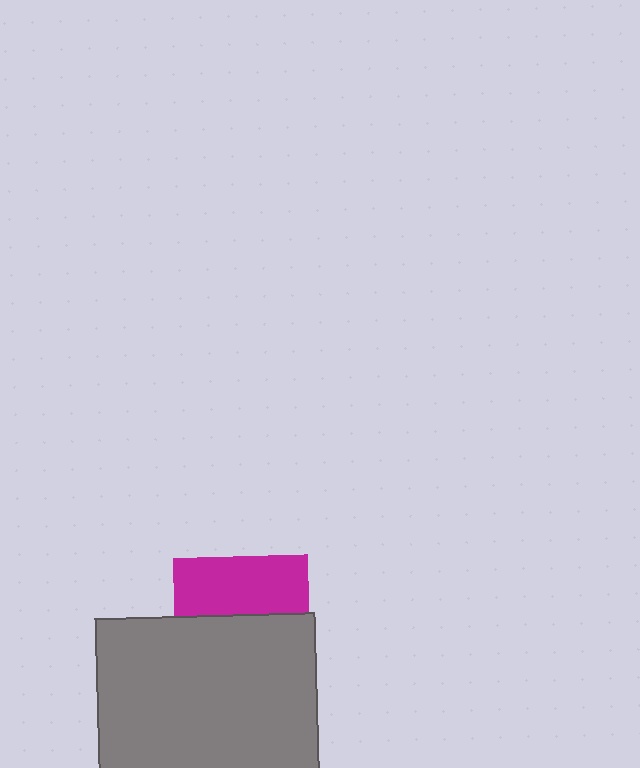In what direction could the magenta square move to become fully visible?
The magenta square could move up. That would shift it out from behind the gray rectangle entirely.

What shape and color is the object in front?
The object in front is a gray rectangle.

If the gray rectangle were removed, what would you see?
You would see the complete magenta square.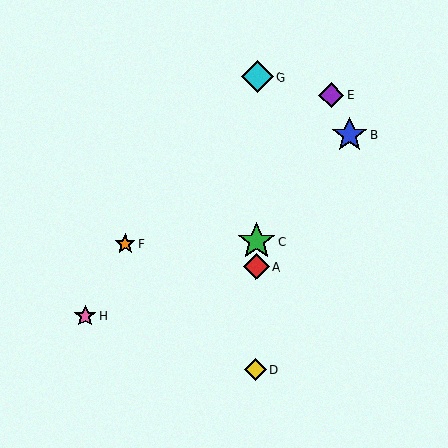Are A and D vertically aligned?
Yes, both are at x≈256.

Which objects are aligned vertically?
Objects A, C, D, G are aligned vertically.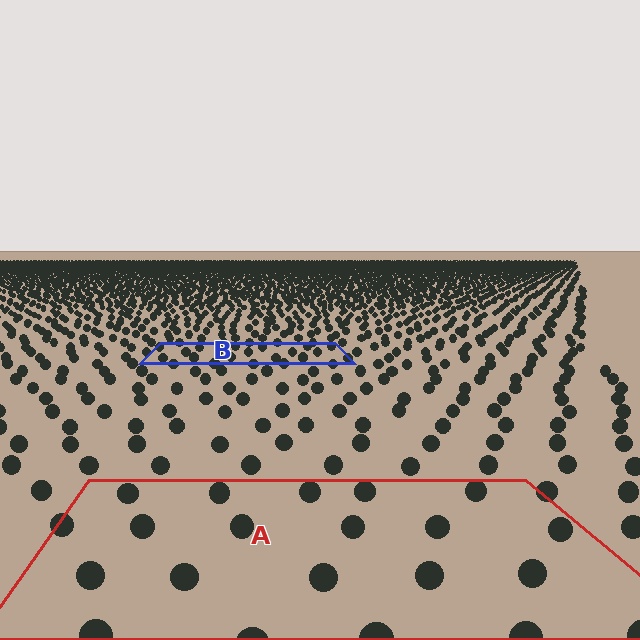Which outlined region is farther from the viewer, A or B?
Region B is farther from the viewer — the texture elements inside it appear smaller and more densely packed.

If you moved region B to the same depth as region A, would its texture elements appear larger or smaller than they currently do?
They would appear larger. At a closer depth, the same texture elements are projected at a bigger on-screen size.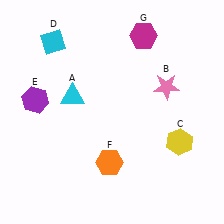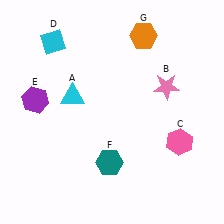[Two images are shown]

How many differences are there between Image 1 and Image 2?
There are 3 differences between the two images.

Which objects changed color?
C changed from yellow to pink. F changed from orange to teal. G changed from magenta to orange.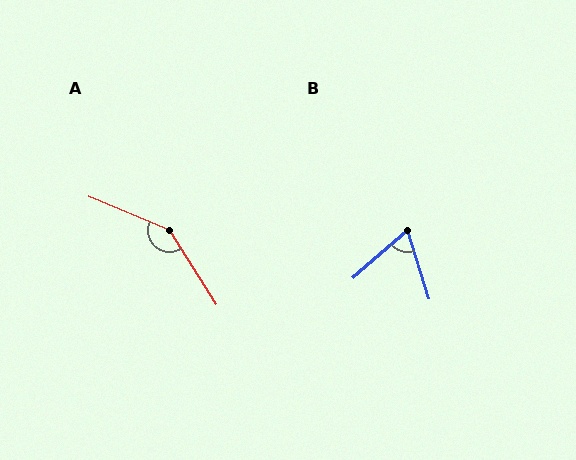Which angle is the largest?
A, at approximately 145 degrees.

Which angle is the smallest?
B, at approximately 67 degrees.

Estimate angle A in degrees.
Approximately 145 degrees.